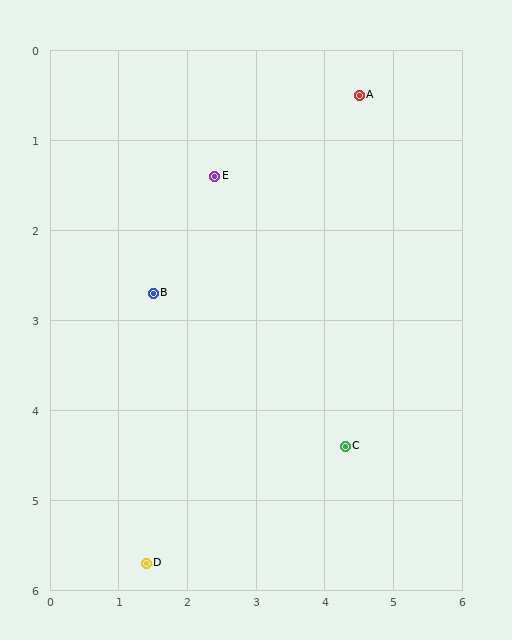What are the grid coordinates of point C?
Point C is at approximately (4.3, 4.4).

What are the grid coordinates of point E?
Point E is at approximately (2.4, 1.4).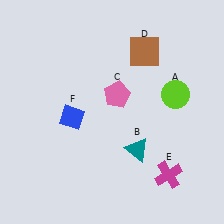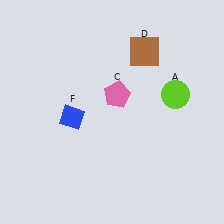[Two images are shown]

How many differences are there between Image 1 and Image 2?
There are 2 differences between the two images.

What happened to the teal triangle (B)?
The teal triangle (B) was removed in Image 2. It was in the bottom-right area of Image 1.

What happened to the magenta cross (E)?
The magenta cross (E) was removed in Image 2. It was in the bottom-right area of Image 1.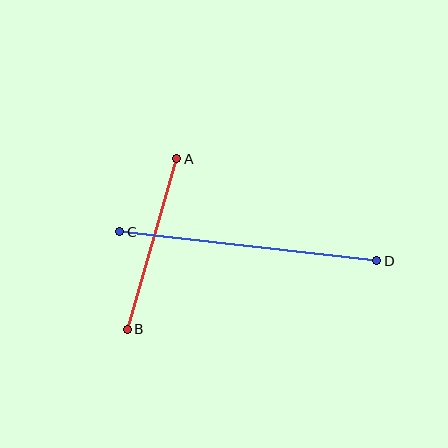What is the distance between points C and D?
The distance is approximately 258 pixels.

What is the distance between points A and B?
The distance is approximately 178 pixels.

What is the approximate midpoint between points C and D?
The midpoint is at approximately (248, 246) pixels.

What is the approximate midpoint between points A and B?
The midpoint is at approximately (152, 244) pixels.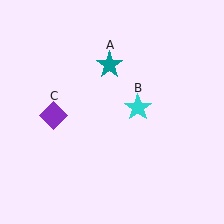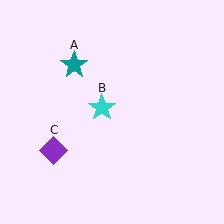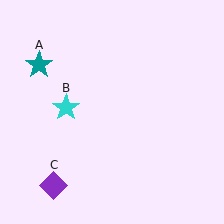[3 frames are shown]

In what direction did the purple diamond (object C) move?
The purple diamond (object C) moved down.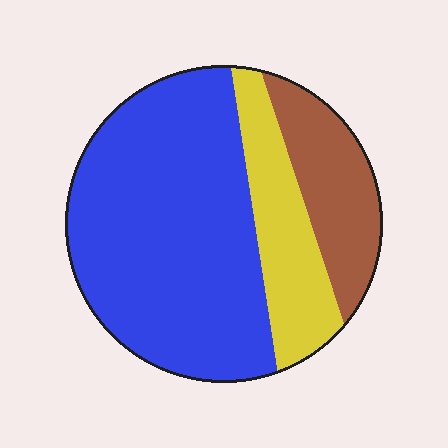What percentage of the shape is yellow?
Yellow covers 19% of the shape.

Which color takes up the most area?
Blue, at roughly 60%.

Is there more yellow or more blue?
Blue.